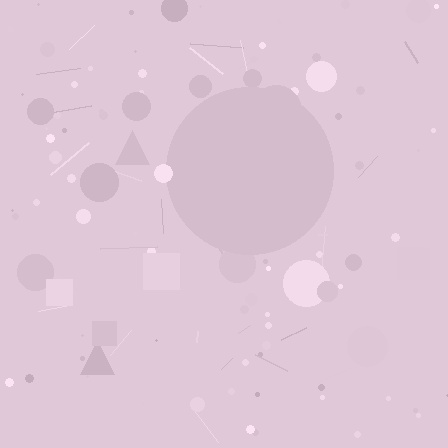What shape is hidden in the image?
A circle is hidden in the image.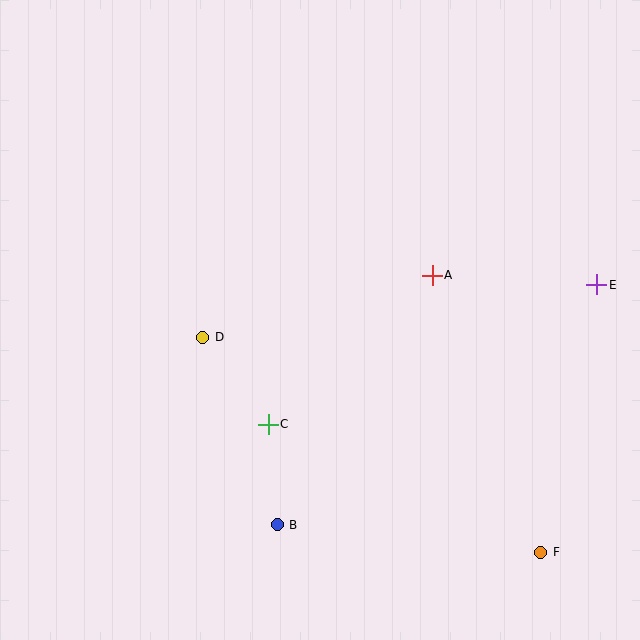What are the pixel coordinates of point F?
Point F is at (541, 552).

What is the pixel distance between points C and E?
The distance between C and E is 357 pixels.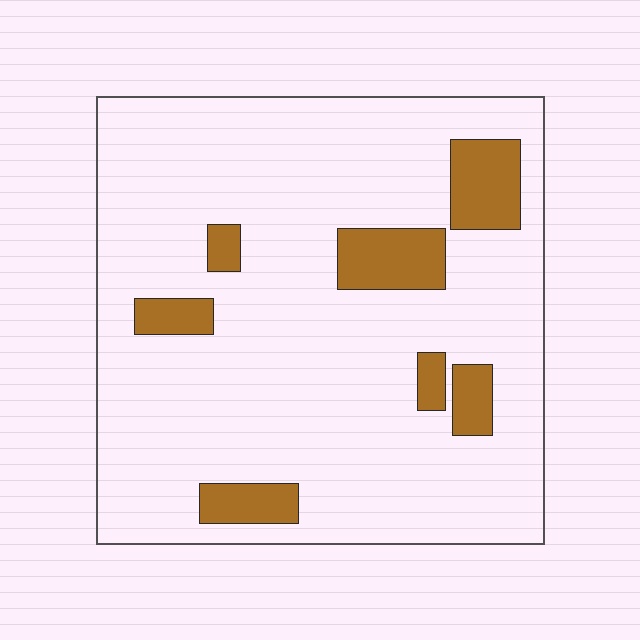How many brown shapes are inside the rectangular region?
7.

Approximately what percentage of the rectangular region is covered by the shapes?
Approximately 15%.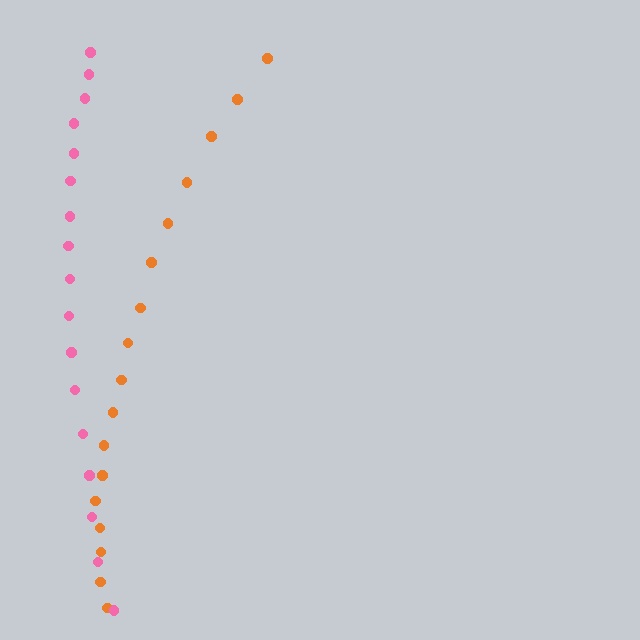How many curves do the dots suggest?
There are 2 distinct paths.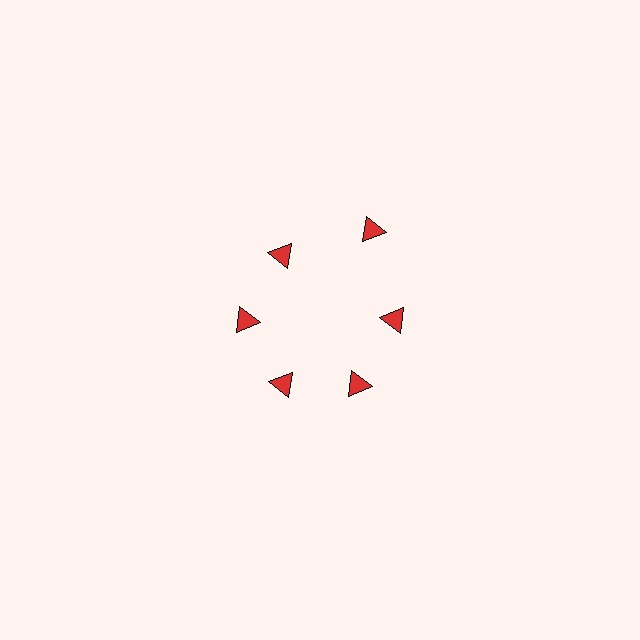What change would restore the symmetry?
The symmetry would be restored by moving it inward, back onto the ring so that all 6 triangles sit at equal angles and equal distance from the center.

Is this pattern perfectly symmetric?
No. The 6 red triangles are arranged in a ring, but one element near the 1 o'clock position is pushed outward from the center, breaking the 6-fold rotational symmetry.